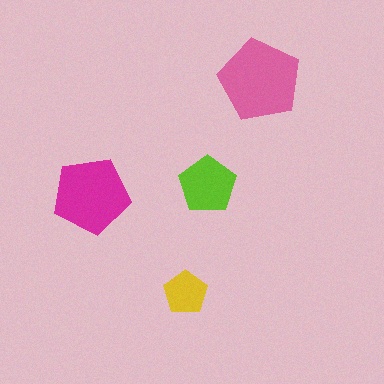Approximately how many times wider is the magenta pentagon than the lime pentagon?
About 1.5 times wider.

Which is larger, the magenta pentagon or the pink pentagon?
The pink one.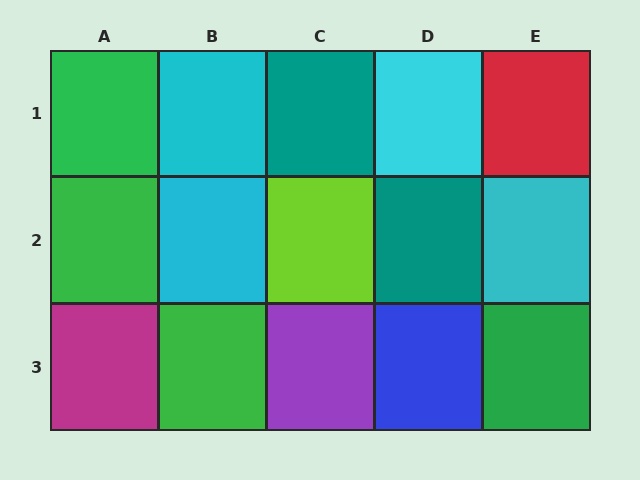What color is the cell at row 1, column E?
Red.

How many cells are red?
1 cell is red.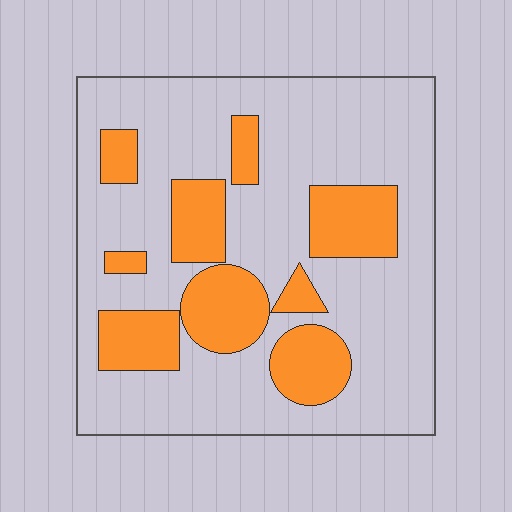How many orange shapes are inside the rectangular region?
9.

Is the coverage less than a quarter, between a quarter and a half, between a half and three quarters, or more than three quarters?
Between a quarter and a half.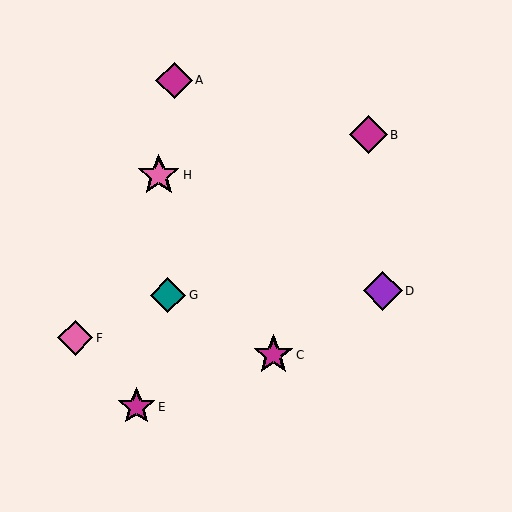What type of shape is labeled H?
Shape H is a pink star.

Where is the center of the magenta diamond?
The center of the magenta diamond is at (369, 135).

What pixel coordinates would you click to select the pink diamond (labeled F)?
Click at (75, 338) to select the pink diamond F.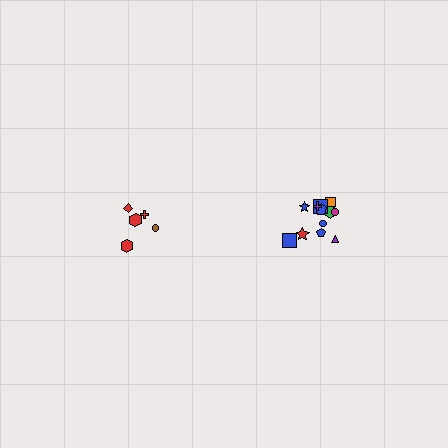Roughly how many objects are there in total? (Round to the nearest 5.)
Roughly 15 objects in total.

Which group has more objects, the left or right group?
The right group.